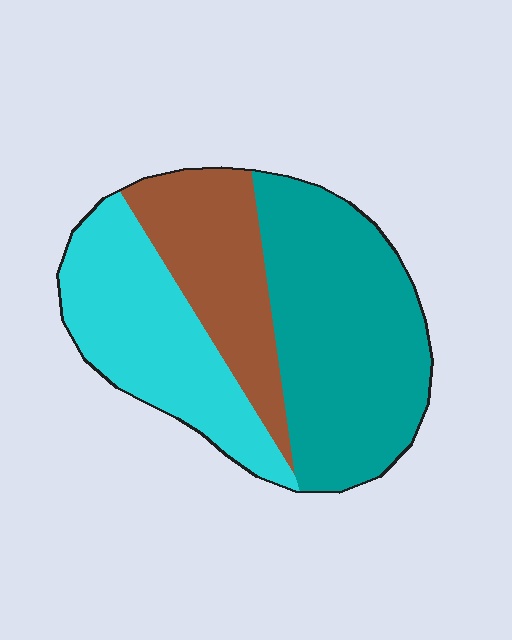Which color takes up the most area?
Teal, at roughly 45%.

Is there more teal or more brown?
Teal.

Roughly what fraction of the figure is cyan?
Cyan covers around 30% of the figure.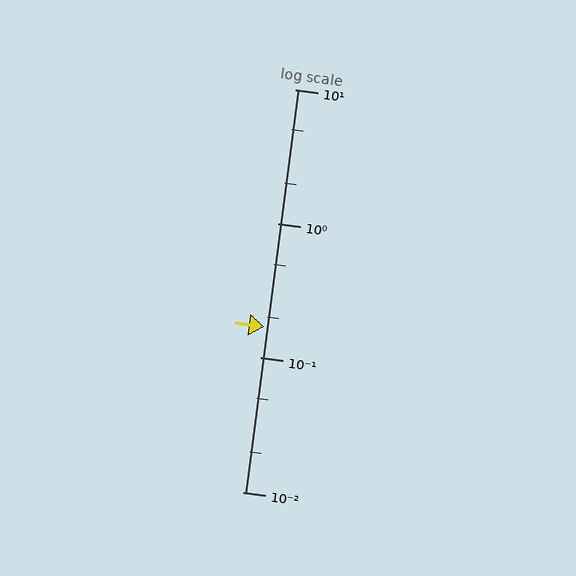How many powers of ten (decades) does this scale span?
The scale spans 3 decades, from 0.01 to 10.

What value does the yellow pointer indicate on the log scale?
The pointer indicates approximately 0.17.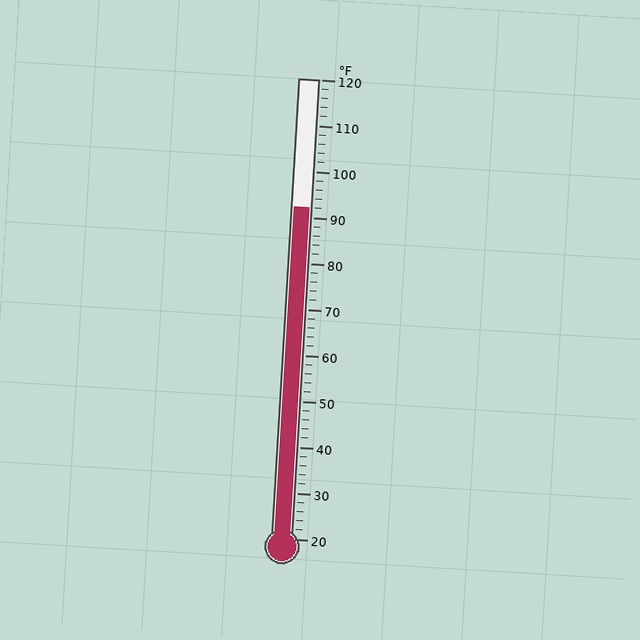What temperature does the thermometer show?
The thermometer shows approximately 92°F.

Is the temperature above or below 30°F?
The temperature is above 30°F.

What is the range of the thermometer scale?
The thermometer scale ranges from 20°F to 120°F.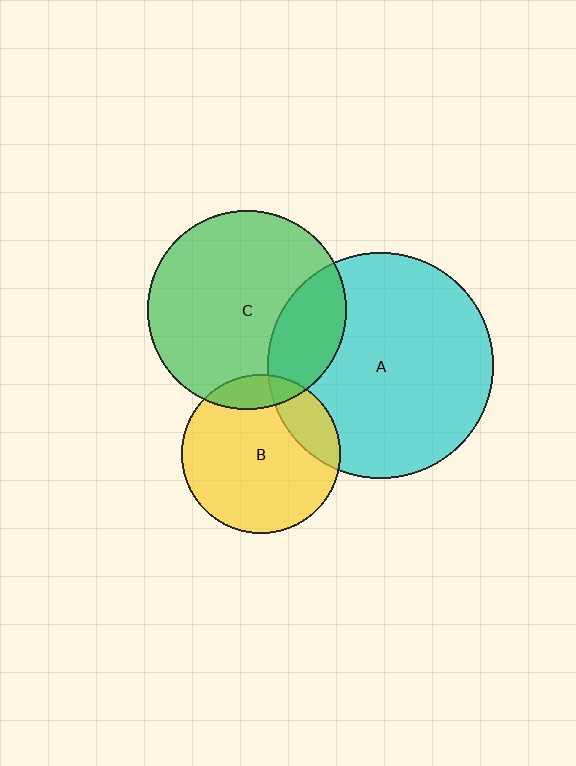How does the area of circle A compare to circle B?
Approximately 2.0 times.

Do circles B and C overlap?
Yes.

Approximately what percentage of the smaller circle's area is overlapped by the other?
Approximately 10%.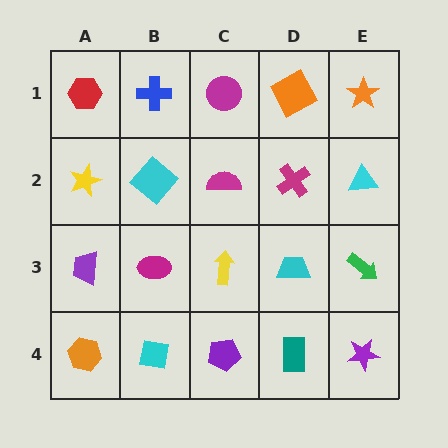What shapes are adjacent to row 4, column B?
A magenta ellipse (row 3, column B), an orange hexagon (row 4, column A), a purple pentagon (row 4, column C).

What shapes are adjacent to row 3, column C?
A magenta semicircle (row 2, column C), a purple pentagon (row 4, column C), a magenta ellipse (row 3, column B), a cyan trapezoid (row 3, column D).